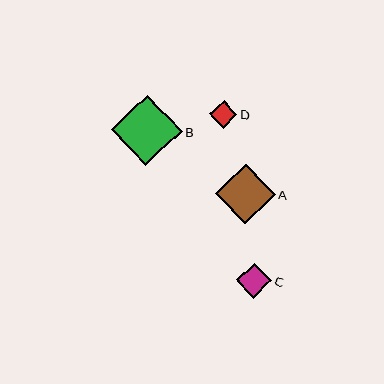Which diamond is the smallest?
Diamond D is the smallest with a size of approximately 27 pixels.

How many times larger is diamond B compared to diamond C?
Diamond B is approximately 2.0 times the size of diamond C.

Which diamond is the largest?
Diamond B is the largest with a size of approximately 71 pixels.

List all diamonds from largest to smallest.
From largest to smallest: B, A, C, D.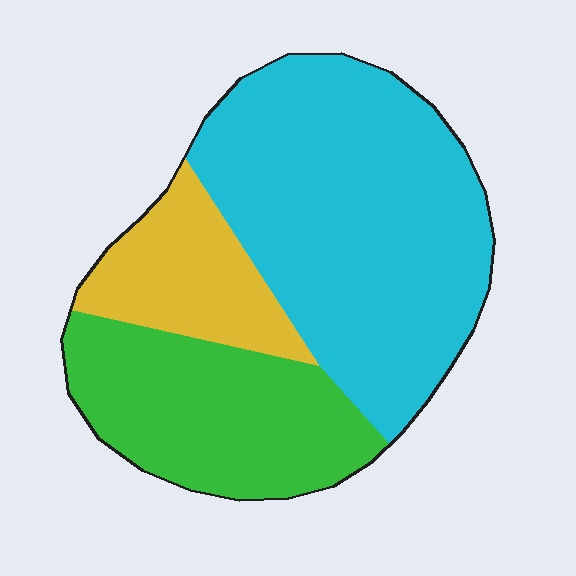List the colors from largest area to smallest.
From largest to smallest: cyan, green, yellow.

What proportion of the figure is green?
Green covers 29% of the figure.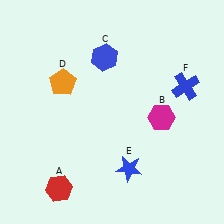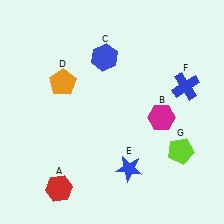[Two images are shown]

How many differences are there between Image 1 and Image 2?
There is 1 difference between the two images.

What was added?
A lime pentagon (G) was added in Image 2.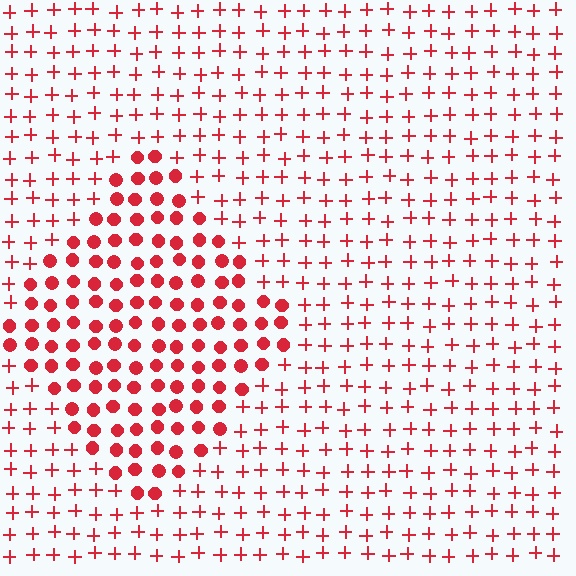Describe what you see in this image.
The image is filled with small red elements arranged in a uniform grid. A diamond-shaped region contains circles, while the surrounding area contains plus signs. The boundary is defined purely by the change in element shape.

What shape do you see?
I see a diamond.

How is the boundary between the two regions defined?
The boundary is defined by a change in element shape: circles inside vs. plus signs outside. All elements share the same color and spacing.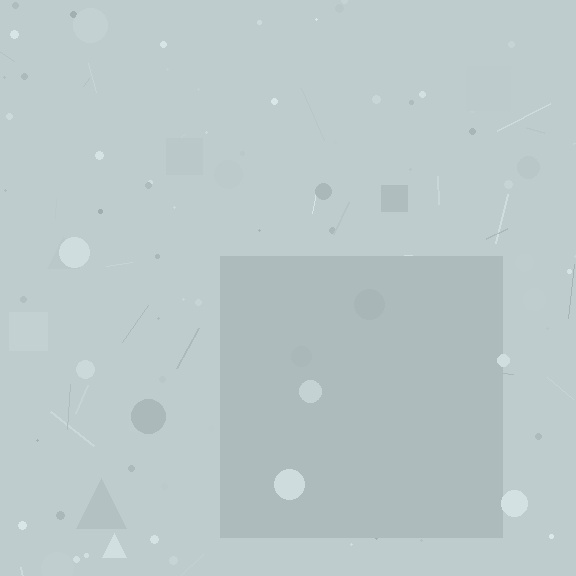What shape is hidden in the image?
A square is hidden in the image.